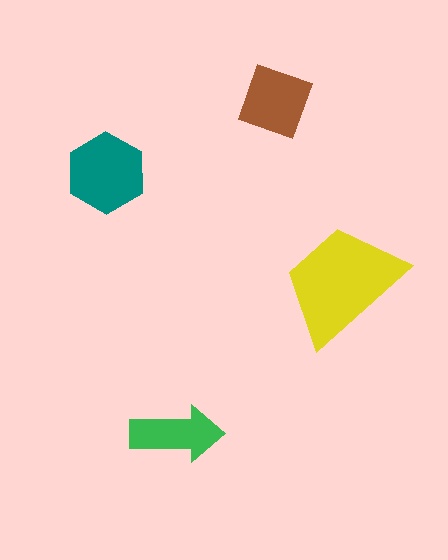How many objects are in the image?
There are 4 objects in the image.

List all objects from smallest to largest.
The green arrow, the brown square, the teal hexagon, the yellow trapezoid.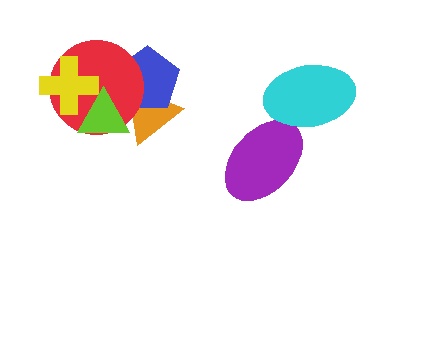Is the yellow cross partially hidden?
Yes, it is partially covered by another shape.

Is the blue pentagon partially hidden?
Yes, it is partially covered by another shape.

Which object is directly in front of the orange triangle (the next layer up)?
The blue pentagon is directly in front of the orange triangle.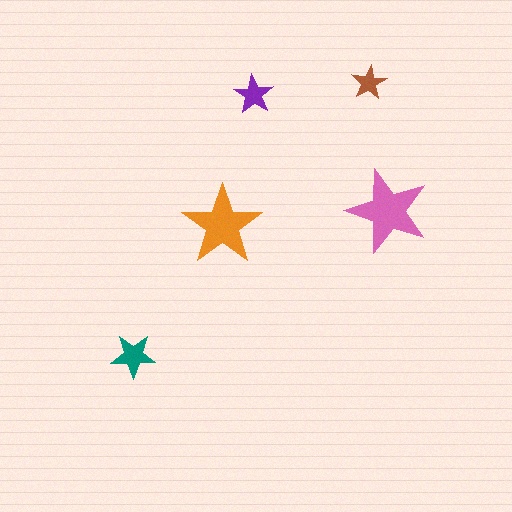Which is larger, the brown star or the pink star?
The pink one.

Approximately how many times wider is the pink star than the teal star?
About 2 times wider.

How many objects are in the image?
There are 5 objects in the image.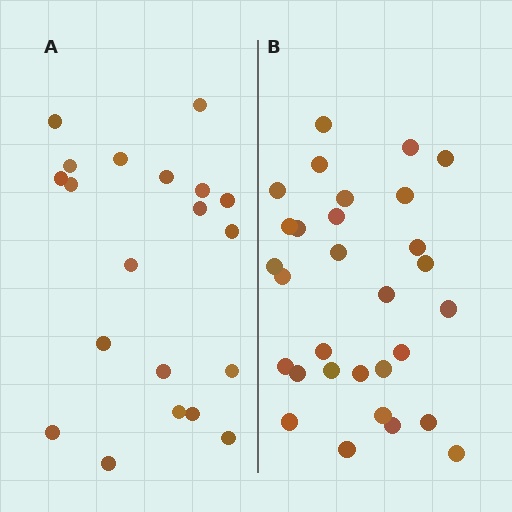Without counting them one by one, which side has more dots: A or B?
Region B (the right region) has more dots.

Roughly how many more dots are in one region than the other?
Region B has roughly 10 or so more dots than region A.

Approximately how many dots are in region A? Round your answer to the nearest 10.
About 20 dots.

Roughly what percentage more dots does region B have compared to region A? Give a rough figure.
About 50% more.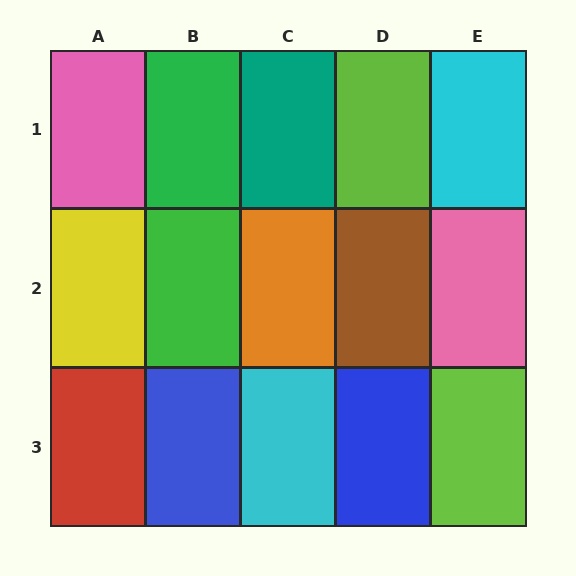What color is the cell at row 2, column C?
Orange.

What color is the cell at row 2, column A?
Yellow.